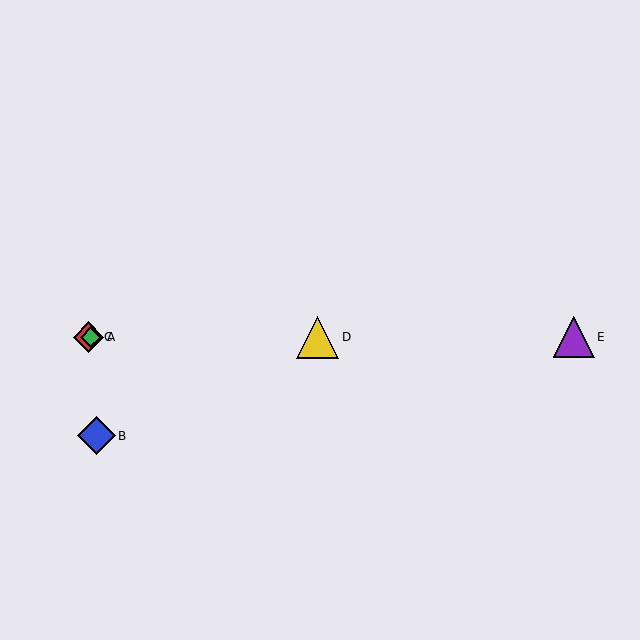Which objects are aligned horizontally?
Objects A, C, D, E are aligned horizontally.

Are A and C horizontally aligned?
Yes, both are at y≈337.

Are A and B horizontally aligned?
No, A is at y≈337 and B is at y≈436.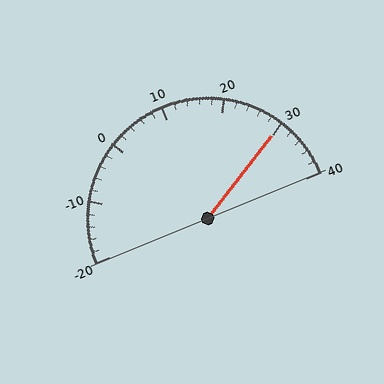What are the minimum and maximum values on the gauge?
The gauge ranges from -20 to 40.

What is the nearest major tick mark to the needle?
The nearest major tick mark is 30.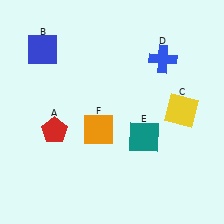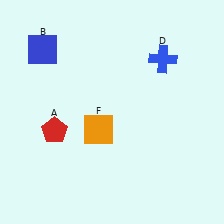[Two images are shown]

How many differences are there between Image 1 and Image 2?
There are 2 differences between the two images.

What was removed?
The teal square (E), the yellow square (C) were removed in Image 2.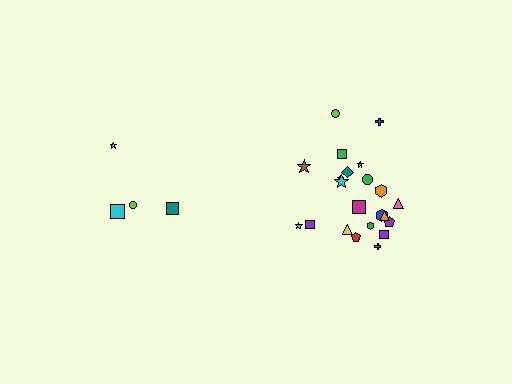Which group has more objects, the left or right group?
The right group.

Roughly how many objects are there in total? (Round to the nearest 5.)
Roughly 25 objects in total.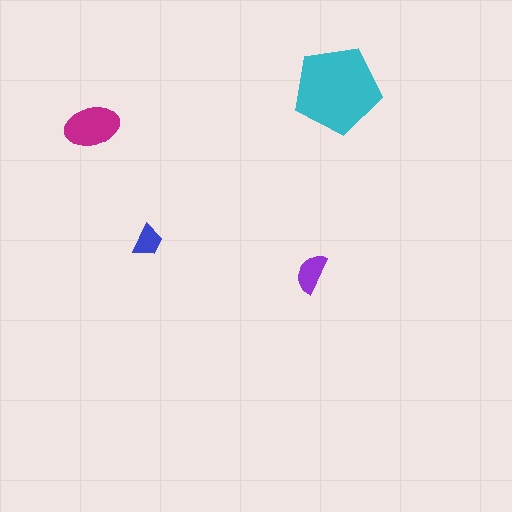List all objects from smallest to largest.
The blue trapezoid, the purple semicircle, the magenta ellipse, the cyan pentagon.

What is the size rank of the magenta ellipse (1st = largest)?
2nd.